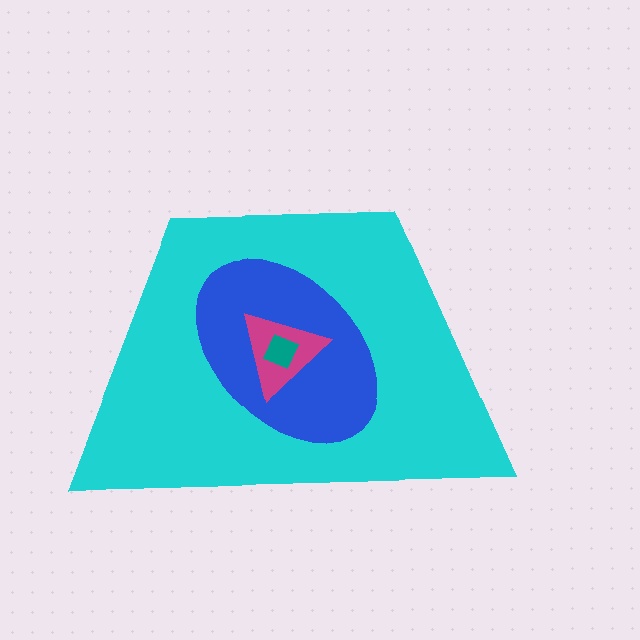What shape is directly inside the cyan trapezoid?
The blue ellipse.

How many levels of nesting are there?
4.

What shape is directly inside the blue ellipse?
The magenta triangle.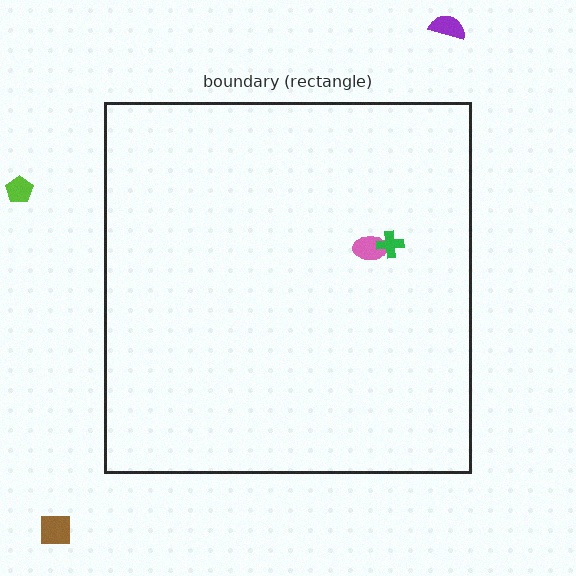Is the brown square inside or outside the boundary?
Outside.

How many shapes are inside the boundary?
2 inside, 3 outside.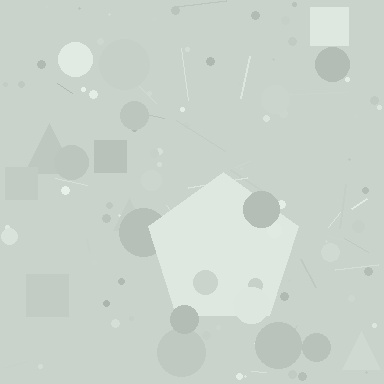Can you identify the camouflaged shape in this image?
The camouflaged shape is a pentagon.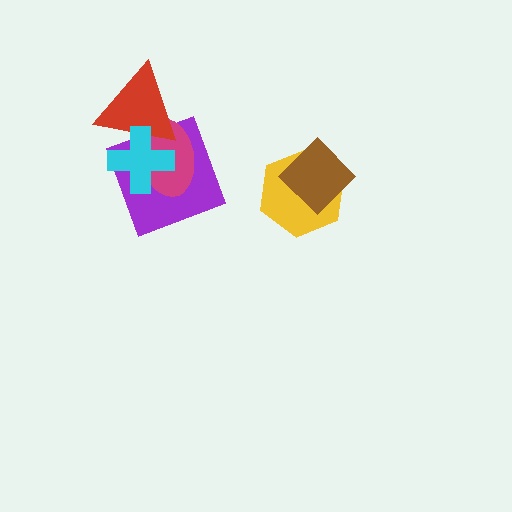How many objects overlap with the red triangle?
3 objects overlap with the red triangle.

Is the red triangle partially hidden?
Yes, it is partially covered by another shape.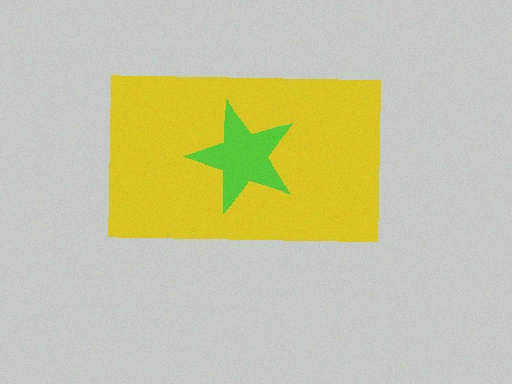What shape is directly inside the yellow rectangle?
The lime star.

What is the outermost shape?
The yellow rectangle.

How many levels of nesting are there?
2.